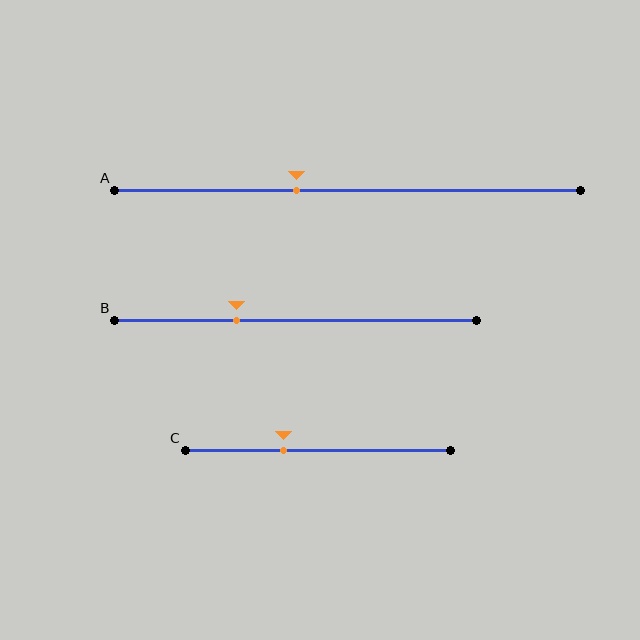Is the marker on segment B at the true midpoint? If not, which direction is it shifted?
No, the marker on segment B is shifted to the left by about 17% of the segment length.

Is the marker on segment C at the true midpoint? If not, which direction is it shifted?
No, the marker on segment C is shifted to the left by about 13% of the segment length.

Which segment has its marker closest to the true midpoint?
Segment A has its marker closest to the true midpoint.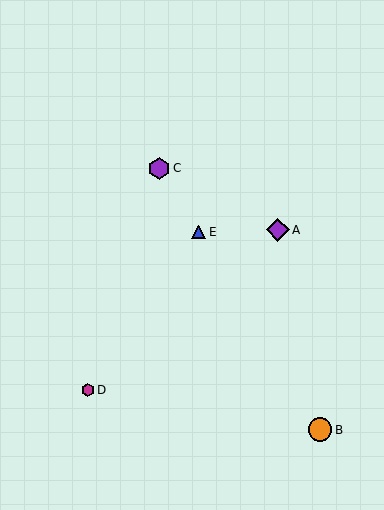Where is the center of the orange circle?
The center of the orange circle is at (320, 430).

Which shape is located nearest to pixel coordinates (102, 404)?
The magenta hexagon (labeled D) at (88, 390) is nearest to that location.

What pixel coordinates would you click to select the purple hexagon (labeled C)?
Click at (159, 168) to select the purple hexagon C.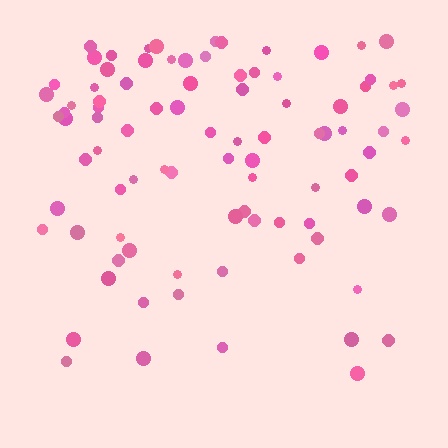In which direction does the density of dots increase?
From bottom to top, with the top side densest.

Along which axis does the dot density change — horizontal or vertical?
Vertical.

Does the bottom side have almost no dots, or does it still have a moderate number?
Still a moderate number, just noticeably fewer than the top.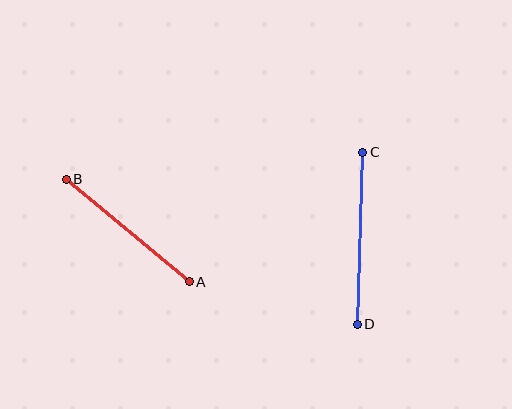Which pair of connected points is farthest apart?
Points C and D are farthest apart.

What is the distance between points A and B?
The distance is approximately 160 pixels.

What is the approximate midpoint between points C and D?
The midpoint is at approximately (360, 238) pixels.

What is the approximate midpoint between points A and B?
The midpoint is at approximately (128, 230) pixels.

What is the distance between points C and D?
The distance is approximately 172 pixels.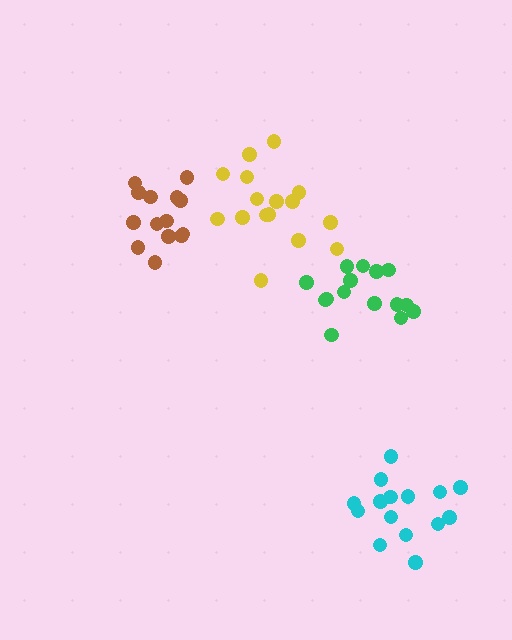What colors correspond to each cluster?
The clusters are colored: cyan, brown, yellow, green.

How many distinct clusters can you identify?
There are 4 distinct clusters.